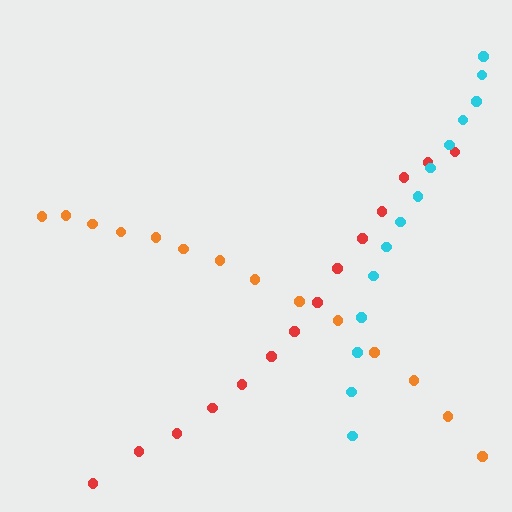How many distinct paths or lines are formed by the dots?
There are 3 distinct paths.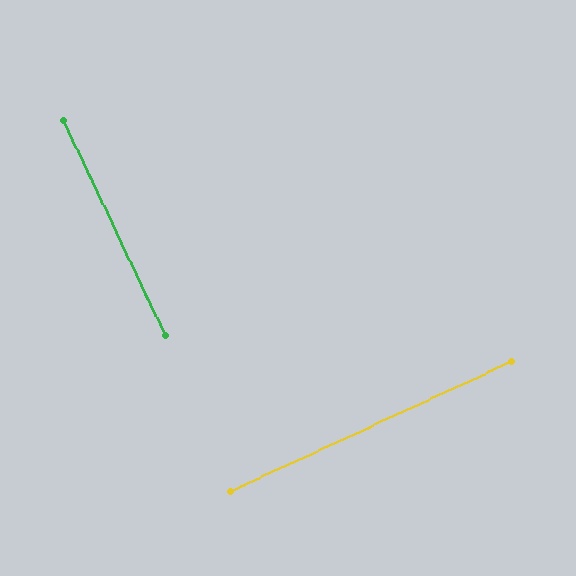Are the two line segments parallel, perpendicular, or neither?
Perpendicular — they meet at approximately 89°.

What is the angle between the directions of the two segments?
Approximately 89 degrees.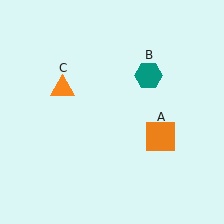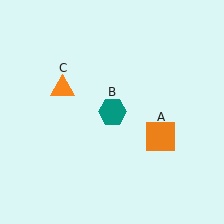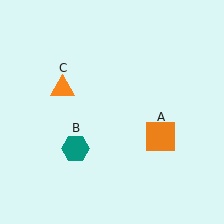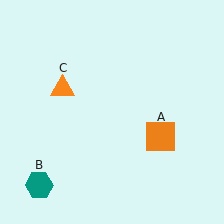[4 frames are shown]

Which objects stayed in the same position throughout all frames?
Orange square (object A) and orange triangle (object C) remained stationary.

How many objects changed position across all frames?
1 object changed position: teal hexagon (object B).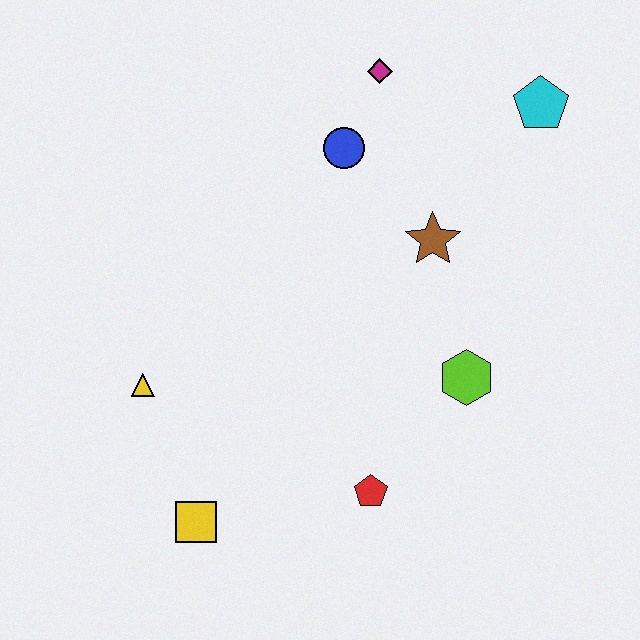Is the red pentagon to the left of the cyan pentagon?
Yes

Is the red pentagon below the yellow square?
No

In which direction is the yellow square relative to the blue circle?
The yellow square is below the blue circle.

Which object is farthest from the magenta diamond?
The yellow square is farthest from the magenta diamond.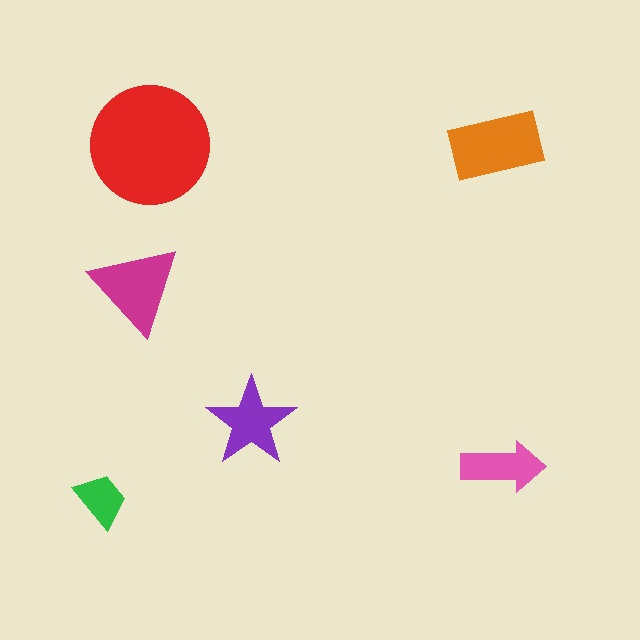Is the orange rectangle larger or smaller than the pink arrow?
Larger.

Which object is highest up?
The red circle is topmost.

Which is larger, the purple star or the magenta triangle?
The magenta triangle.